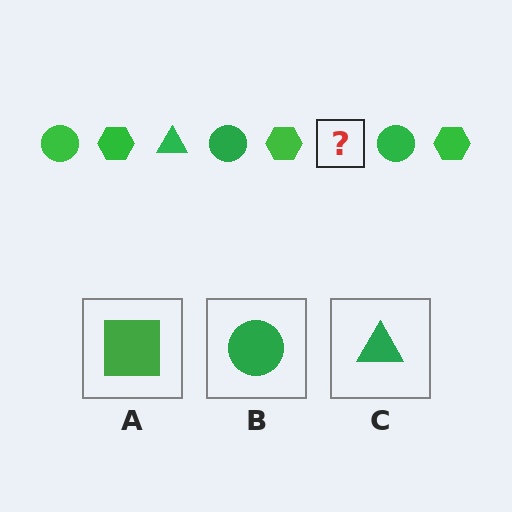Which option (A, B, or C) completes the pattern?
C.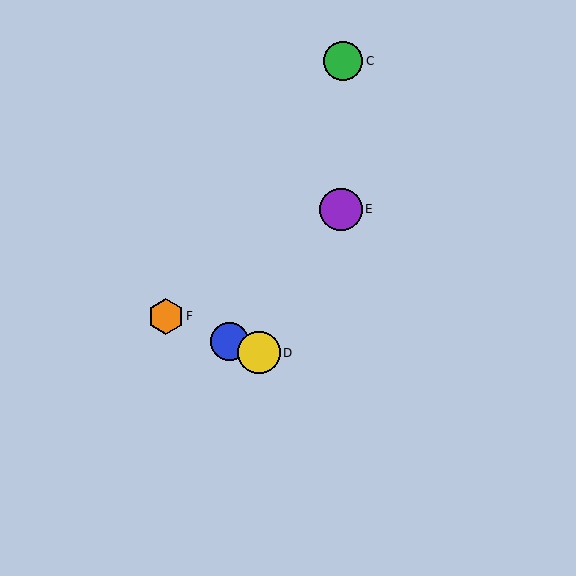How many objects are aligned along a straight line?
4 objects (A, B, D, F) are aligned along a straight line.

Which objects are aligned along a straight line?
Objects A, B, D, F are aligned along a straight line.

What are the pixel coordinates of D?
Object D is at (259, 353).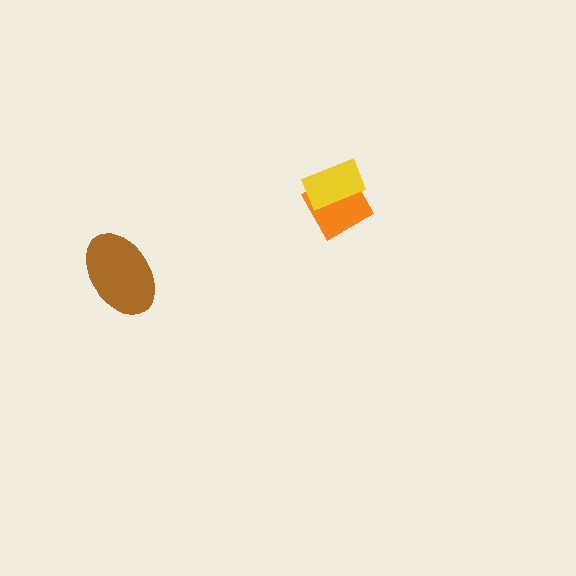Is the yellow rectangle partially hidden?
No, no other shape covers it.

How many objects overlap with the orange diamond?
1 object overlaps with the orange diamond.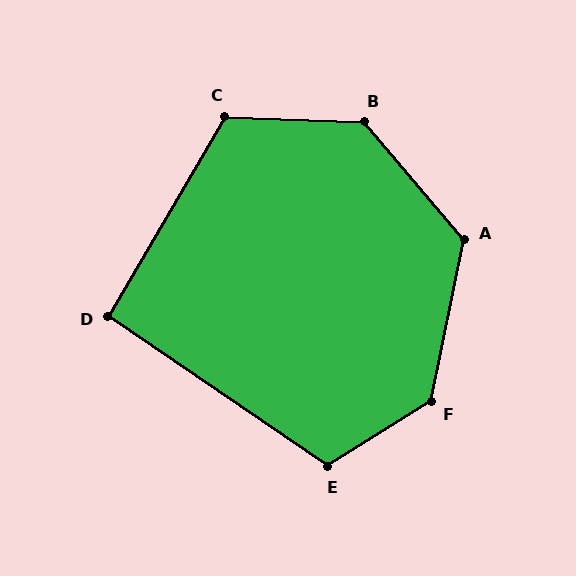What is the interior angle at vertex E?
Approximately 114 degrees (obtuse).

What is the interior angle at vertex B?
Approximately 133 degrees (obtuse).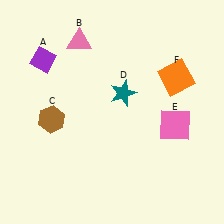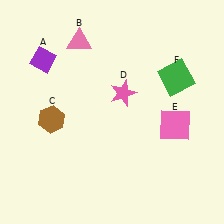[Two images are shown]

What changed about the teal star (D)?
In Image 1, D is teal. In Image 2, it changed to pink.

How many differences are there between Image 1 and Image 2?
There are 2 differences between the two images.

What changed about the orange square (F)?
In Image 1, F is orange. In Image 2, it changed to green.